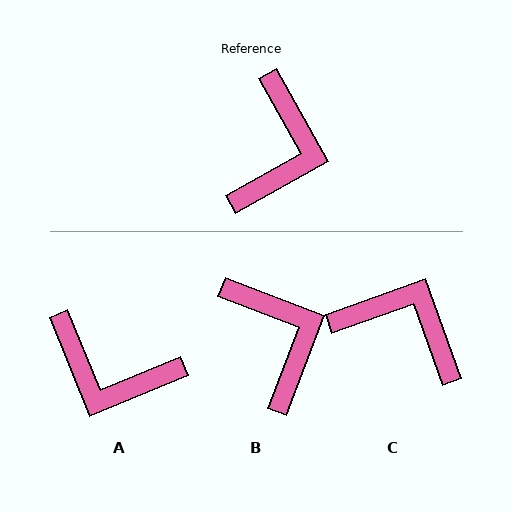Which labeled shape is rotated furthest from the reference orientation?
A, about 97 degrees away.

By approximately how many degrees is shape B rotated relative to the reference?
Approximately 40 degrees counter-clockwise.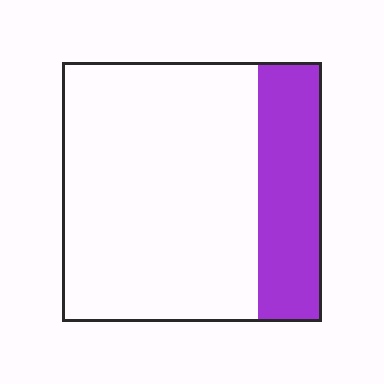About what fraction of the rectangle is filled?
About one quarter (1/4).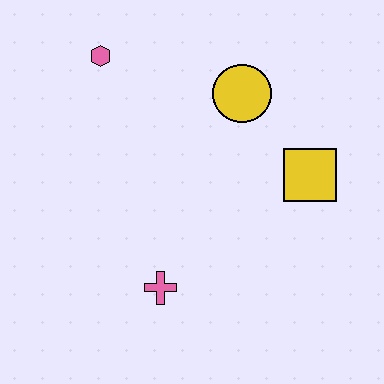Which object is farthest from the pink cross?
The pink hexagon is farthest from the pink cross.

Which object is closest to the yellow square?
The yellow circle is closest to the yellow square.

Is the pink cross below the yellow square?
Yes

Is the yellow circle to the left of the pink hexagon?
No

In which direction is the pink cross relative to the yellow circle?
The pink cross is below the yellow circle.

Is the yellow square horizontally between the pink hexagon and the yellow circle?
No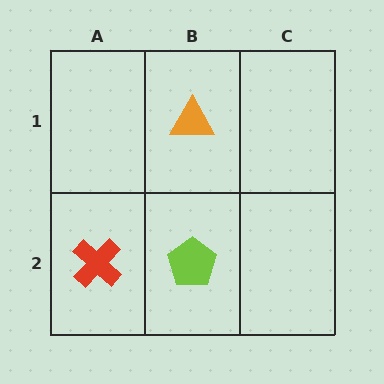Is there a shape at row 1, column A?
No, that cell is empty.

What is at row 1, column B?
An orange triangle.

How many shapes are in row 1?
1 shape.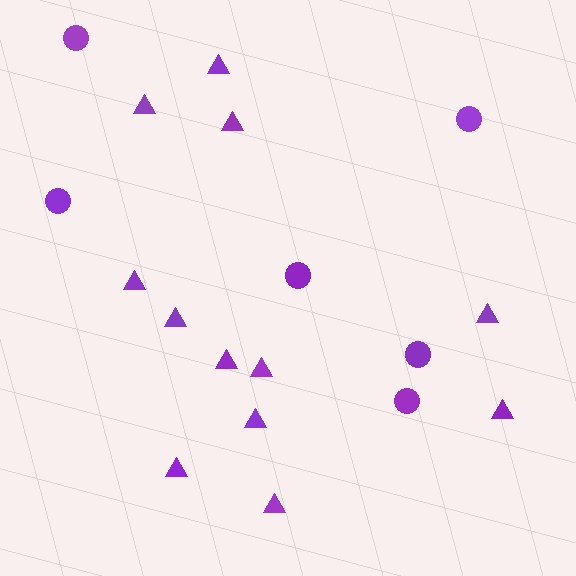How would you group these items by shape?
There are 2 groups: one group of circles (6) and one group of triangles (12).